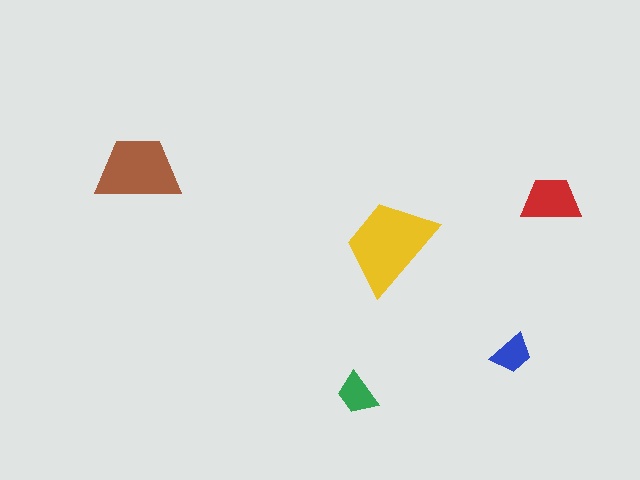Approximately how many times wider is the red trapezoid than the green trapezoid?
About 1.5 times wider.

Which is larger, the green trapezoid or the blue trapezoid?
The green one.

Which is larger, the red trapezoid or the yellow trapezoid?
The yellow one.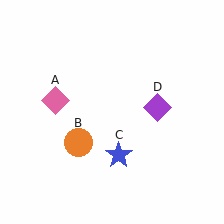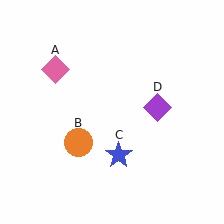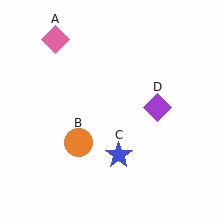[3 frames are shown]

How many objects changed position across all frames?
1 object changed position: pink diamond (object A).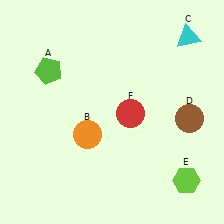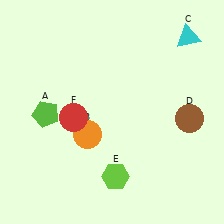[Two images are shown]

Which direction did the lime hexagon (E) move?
The lime hexagon (E) moved left.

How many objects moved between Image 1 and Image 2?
3 objects moved between the two images.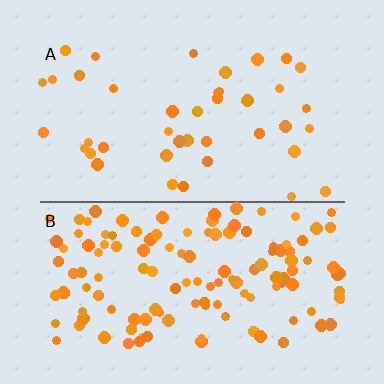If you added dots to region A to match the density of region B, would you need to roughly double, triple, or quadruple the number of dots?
Approximately triple.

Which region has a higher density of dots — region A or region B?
B (the bottom).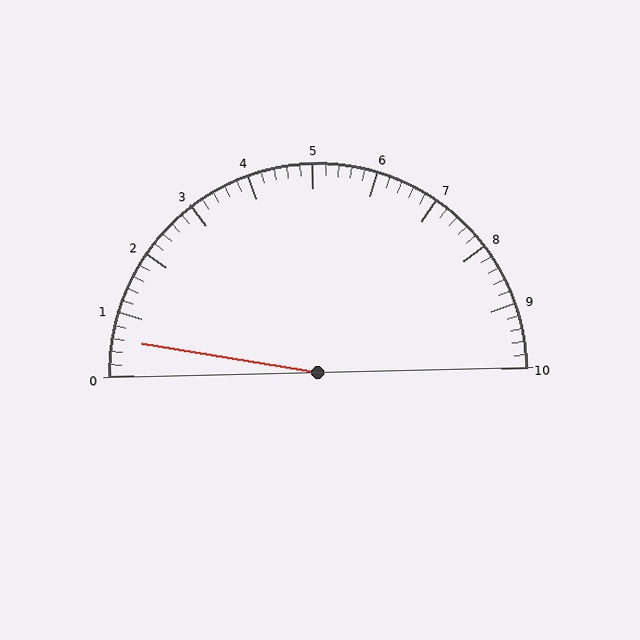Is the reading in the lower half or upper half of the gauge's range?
The reading is in the lower half of the range (0 to 10).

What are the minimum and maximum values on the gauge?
The gauge ranges from 0 to 10.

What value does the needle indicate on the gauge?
The needle indicates approximately 0.6.